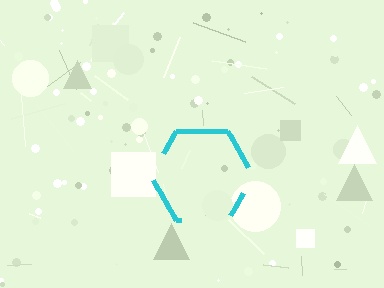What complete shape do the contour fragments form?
The contour fragments form a hexagon.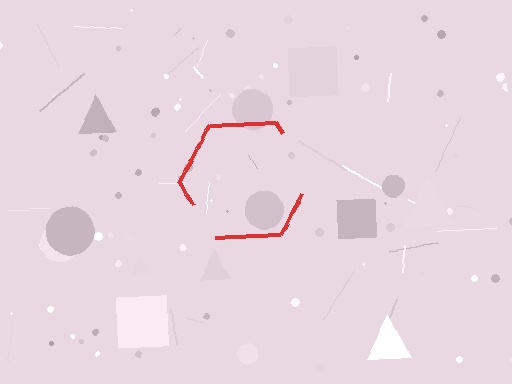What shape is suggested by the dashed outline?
The dashed outline suggests a hexagon.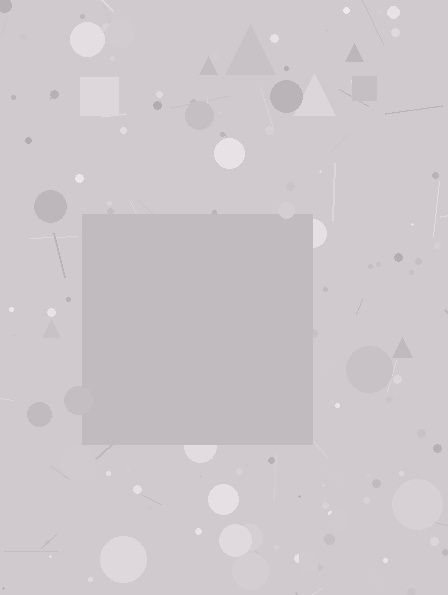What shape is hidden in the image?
A square is hidden in the image.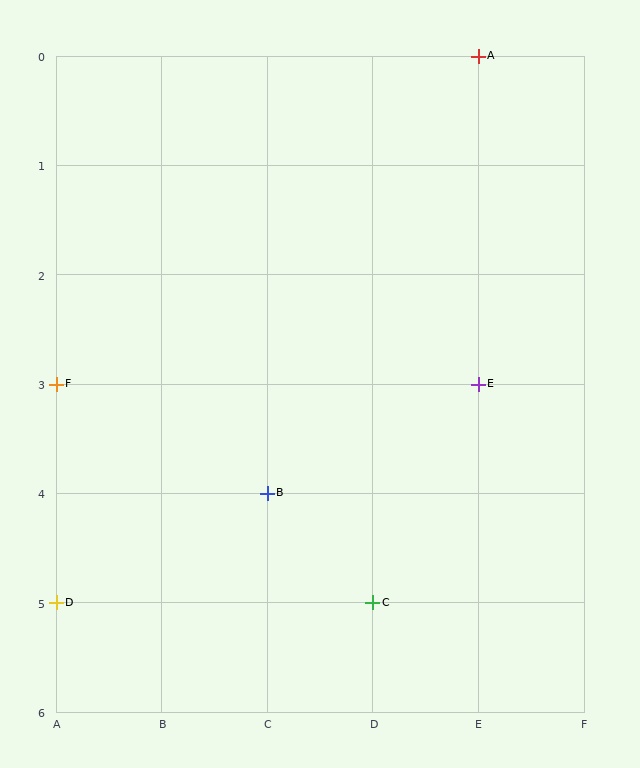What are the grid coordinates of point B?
Point B is at grid coordinates (C, 4).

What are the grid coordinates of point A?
Point A is at grid coordinates (E, 0).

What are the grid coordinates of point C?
Point C is at grid coordinates (D, 5).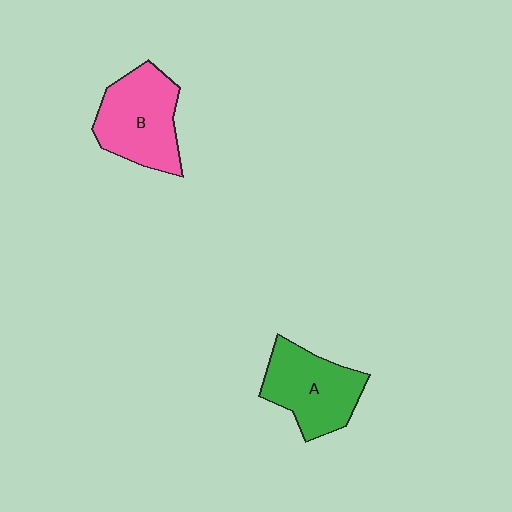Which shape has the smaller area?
Shape A (green).